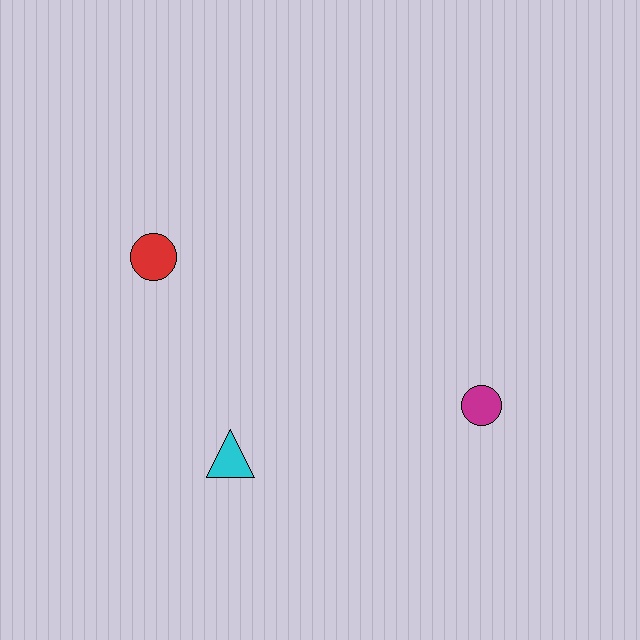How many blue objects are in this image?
There are no blue objects.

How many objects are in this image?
There are 3 objects.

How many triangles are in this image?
There is 1 triangle.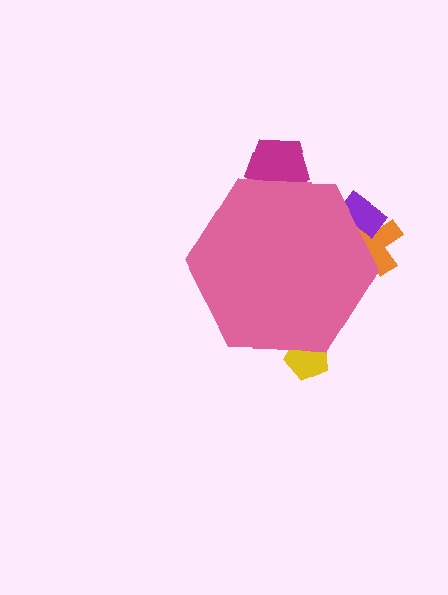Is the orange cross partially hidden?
Yes, the orange cross is partially hidden behind the pink hexagon.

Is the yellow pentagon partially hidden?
Yes, the yellow pentagon is partially hidden behind the pink hexagon.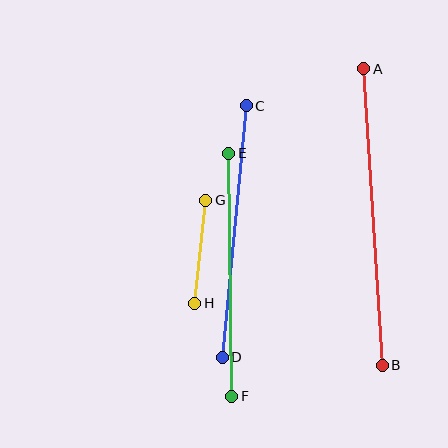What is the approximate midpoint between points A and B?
The midpoint is at approximately (373, 217) pixels.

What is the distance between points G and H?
The distance is approximately 103 pixels.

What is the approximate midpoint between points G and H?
The midpoint is at approximately (200, 252) pixels.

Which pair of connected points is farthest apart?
Points A and B are farthest apart.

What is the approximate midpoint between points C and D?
The midpoint is at approximately (234, 232) pixels.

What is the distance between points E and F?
The distance is approximately 243 pixels.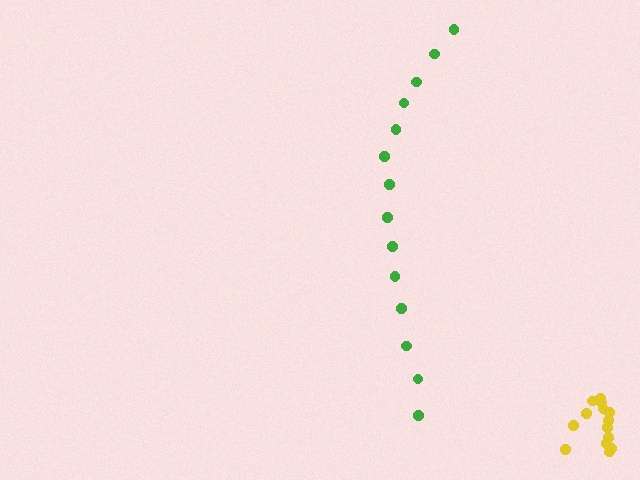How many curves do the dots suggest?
There are 2 distinct paths.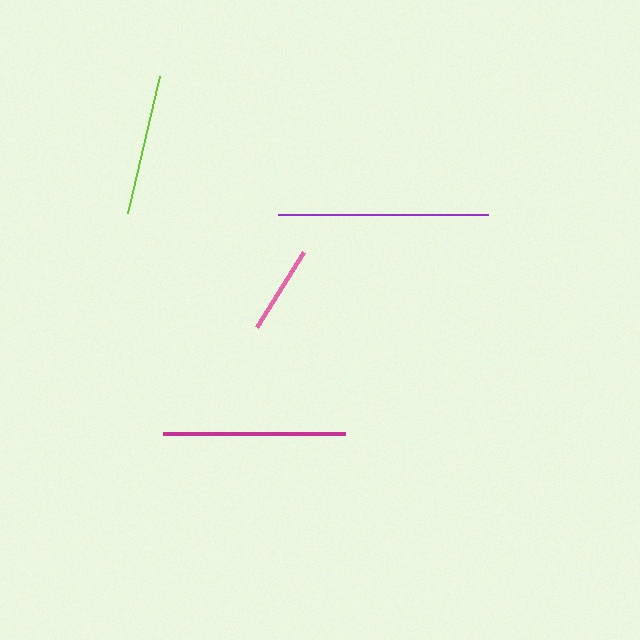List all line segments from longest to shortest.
From longest to shortest: purple, magenta, lime, pink.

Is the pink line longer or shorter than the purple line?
The purple line is longer than the pink line.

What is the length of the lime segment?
The lime segment is approximately 141 pixels long.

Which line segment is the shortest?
The pink line is the shortest at approximately 89 pixels.